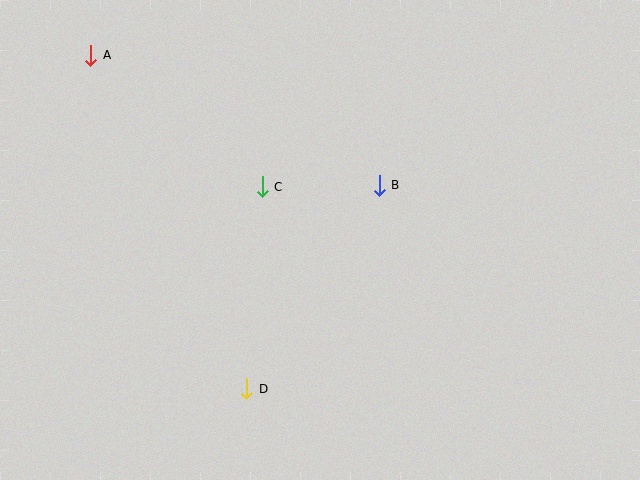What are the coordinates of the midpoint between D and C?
The midpoint between D and C is at (254, 288).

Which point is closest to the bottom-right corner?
Point B is closest to the bottom-right corner.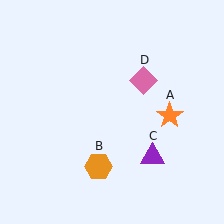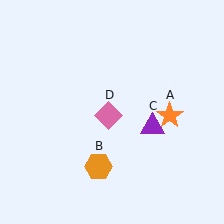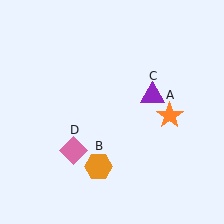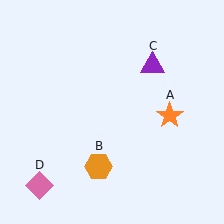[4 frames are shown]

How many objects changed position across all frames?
2 objects changed position: purple triangle (object C), pink diamond (object D).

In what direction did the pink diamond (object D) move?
The pink diamond (object D) moved down and to the left.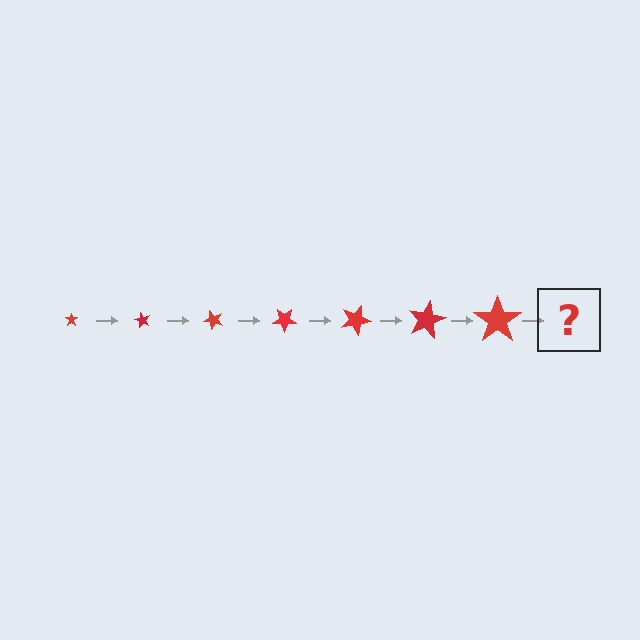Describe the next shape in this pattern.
It should be a star, larger than the previous one and rotated 420 degrees from the start.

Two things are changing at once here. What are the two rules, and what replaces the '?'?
The two rules are that the star grows larger each step and it rotates 60 degrees each step. The '?' should be a star, larger than the previous one and rotated 420 degrees from the start.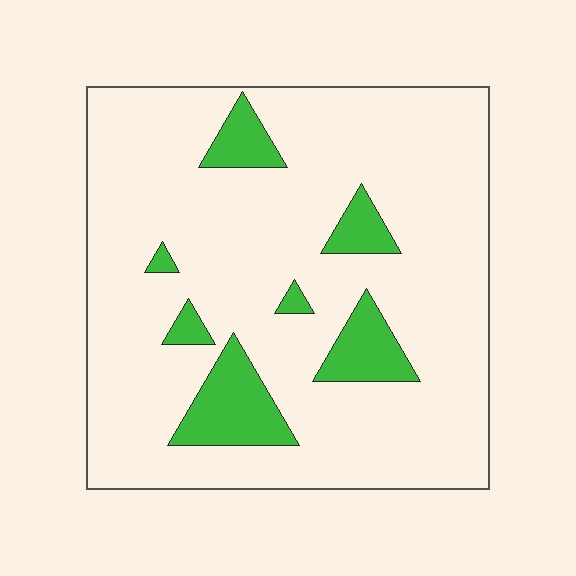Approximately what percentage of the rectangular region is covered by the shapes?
Approximately 15%.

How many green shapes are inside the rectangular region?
7.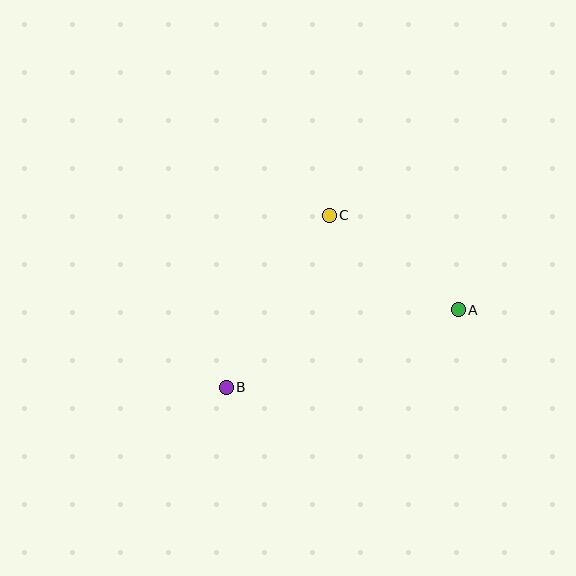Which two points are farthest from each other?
Points A and B are farthest from each other.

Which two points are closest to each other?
Points A and C are closest to each other.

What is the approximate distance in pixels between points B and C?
The distance between B and C is approximately 201 pixels.